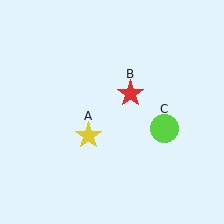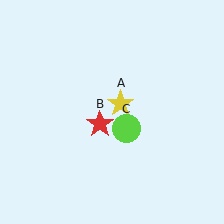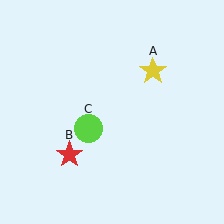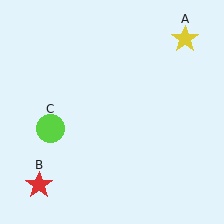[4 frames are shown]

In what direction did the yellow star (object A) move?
The yellow star (object A) moved up and to the right.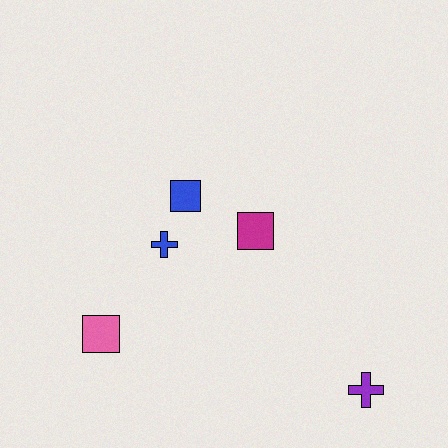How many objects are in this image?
There are 5 objects.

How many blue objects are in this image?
There are 2 blue objects.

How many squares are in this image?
There are 3 squares.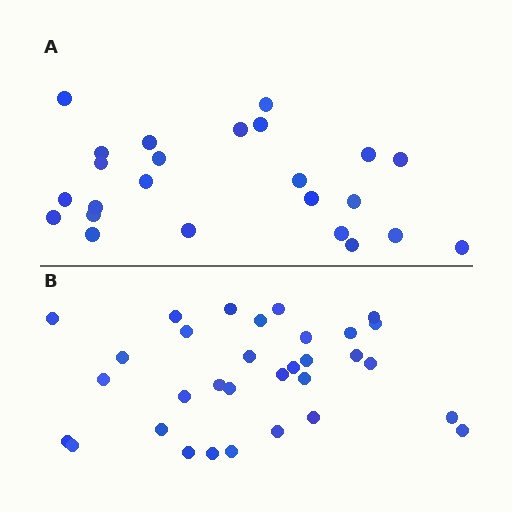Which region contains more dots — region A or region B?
Region B (the bottom region) has more dots.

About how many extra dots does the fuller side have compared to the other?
Region B has roughly 8 or so more dots than region A.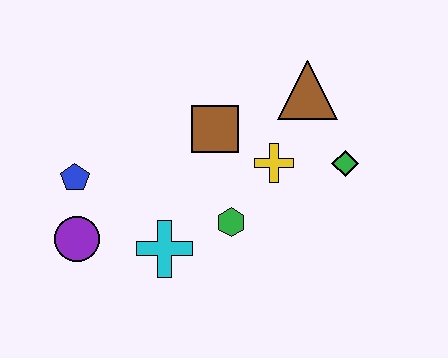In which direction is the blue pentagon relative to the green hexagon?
The blue pentagon is to the left of the green hexagon.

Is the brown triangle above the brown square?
Yes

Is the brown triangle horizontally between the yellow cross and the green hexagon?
No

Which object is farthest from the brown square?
The purple circle is farthest from the brown square.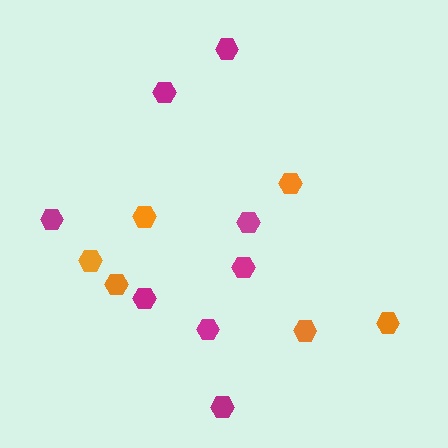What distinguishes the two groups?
There are 2 groups: one group of magenta hexagons (8) and one group of orange hexagons (6).